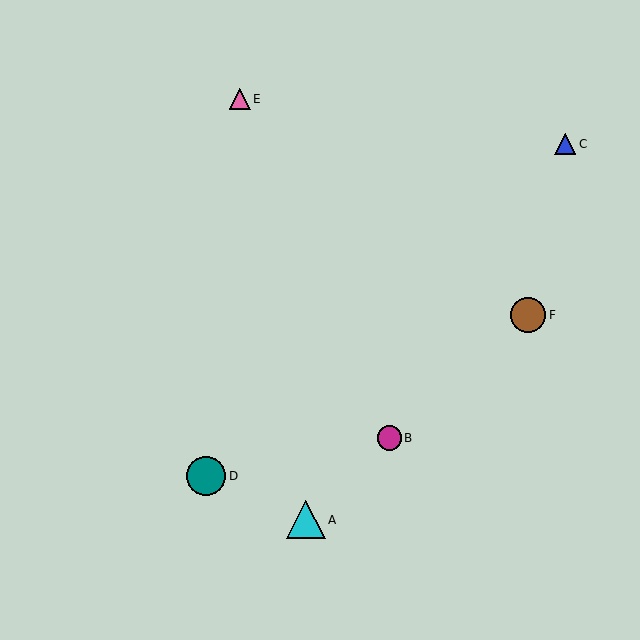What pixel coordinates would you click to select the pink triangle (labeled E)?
Click at (240, 99) to select the pink triangle E.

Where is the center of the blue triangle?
The center of the blue triangle is at (565, 144).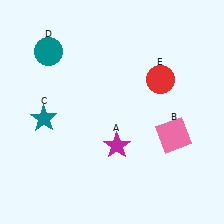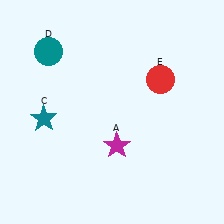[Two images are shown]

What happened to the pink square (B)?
The pink square (B) was removed in Image 2. It was in the bottom-right area of Image 1.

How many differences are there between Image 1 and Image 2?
There is 1 difference between the two images.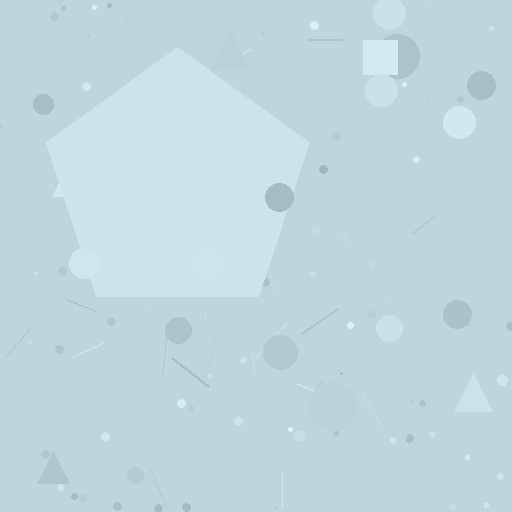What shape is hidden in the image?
A pentagon is hidden in the image.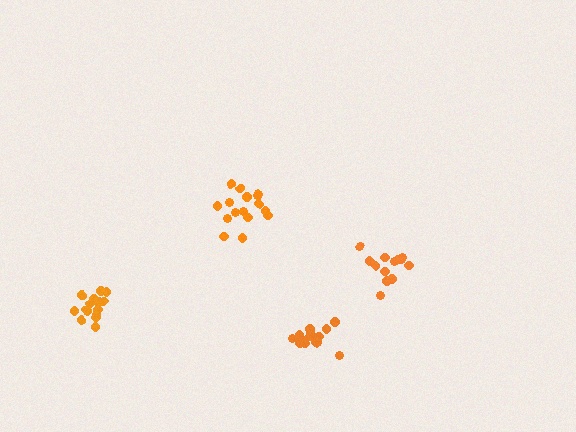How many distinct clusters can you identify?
There are 4 distinct clusters.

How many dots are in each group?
Group 1: 17 dots, Group 2: 15 dots, Group 3: 13 dots, Group 4: 16 dots (61 total).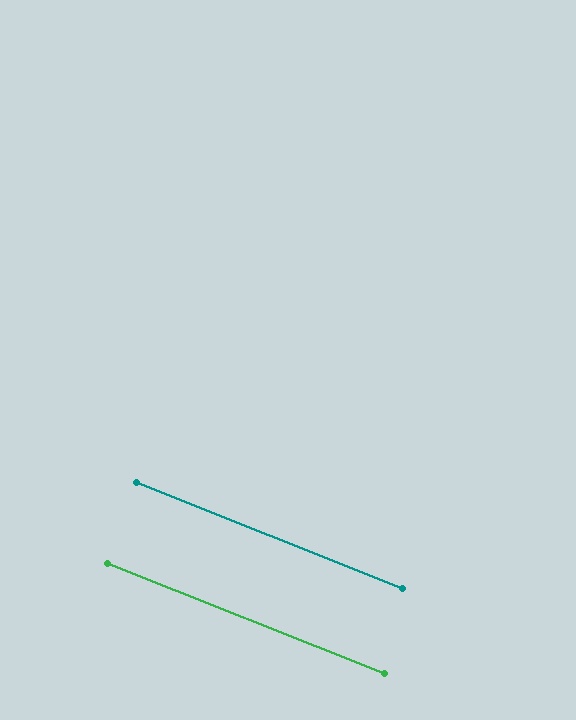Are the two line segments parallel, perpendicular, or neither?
Parallel — their directions differ by only 0.0°.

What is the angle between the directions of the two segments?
Approximately 0 degrees.